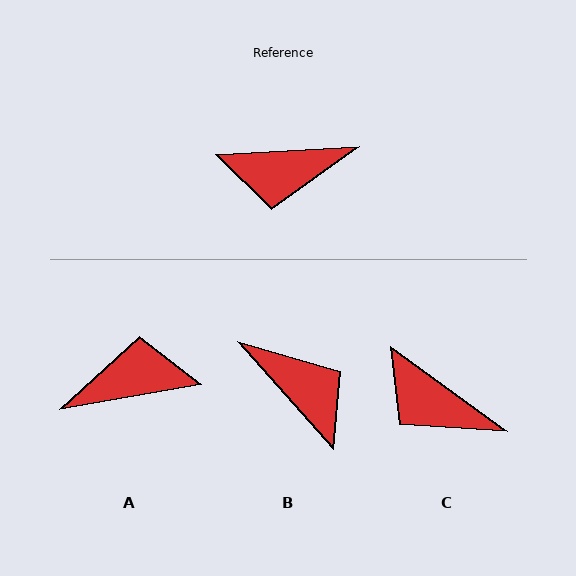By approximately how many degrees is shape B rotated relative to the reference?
Approximately 128 degrees counter-clockwise.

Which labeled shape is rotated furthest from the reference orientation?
A, about 173 degrees away.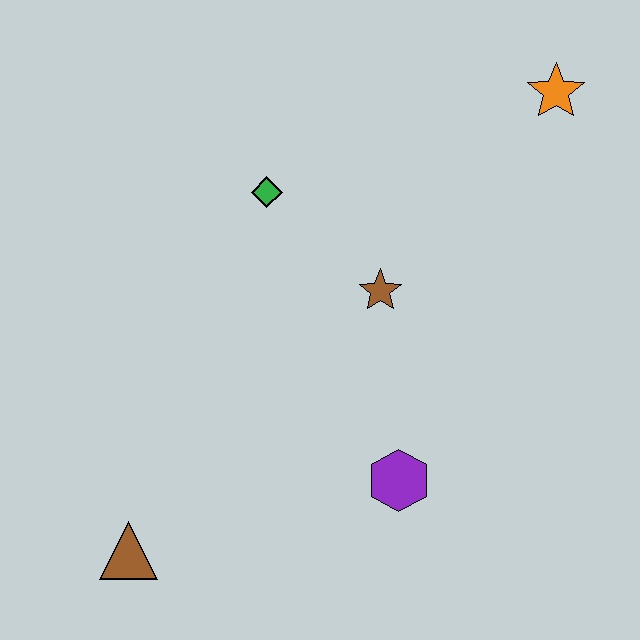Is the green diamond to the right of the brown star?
No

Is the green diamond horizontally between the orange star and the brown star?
No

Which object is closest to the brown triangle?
The purple hexagon is closest to the brown triangle.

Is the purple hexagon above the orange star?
No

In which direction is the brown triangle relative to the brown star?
The brown triangle is below the brown star.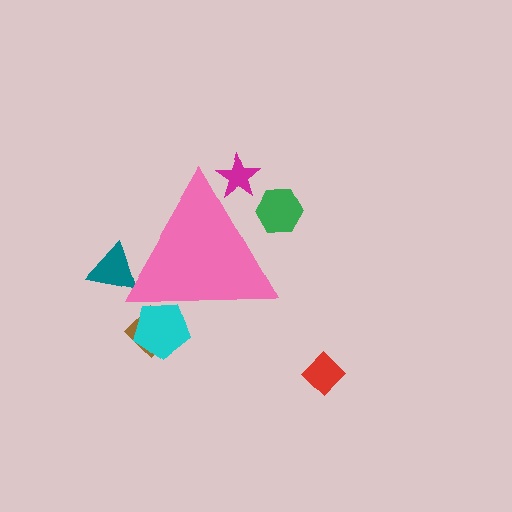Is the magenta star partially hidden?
Yes, the magenta star is partially hidden behind the pink triangle.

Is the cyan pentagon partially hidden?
Yes, the cyan pentagon is partially hidden behind the pink triangle.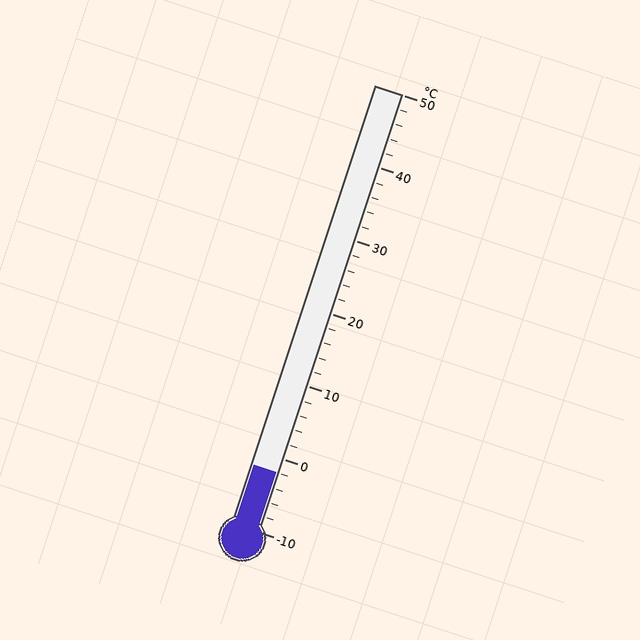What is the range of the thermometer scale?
The thermometer scale ranges from -10°C to 50°C.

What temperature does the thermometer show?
The thermometer shows approximately -2°C.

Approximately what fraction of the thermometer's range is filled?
The thermometer is filled to approximately 15% of its range.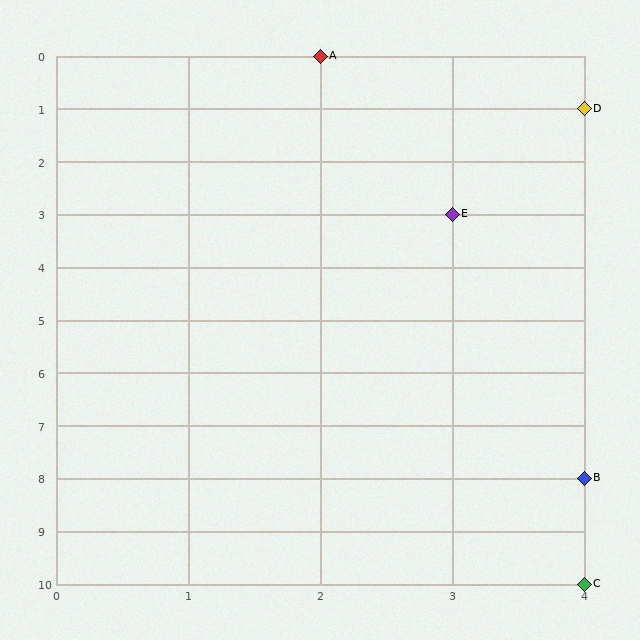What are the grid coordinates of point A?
Point A is at grid coordinates (2, 0).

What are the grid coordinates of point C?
Point C is at grid coordinates (4, 10).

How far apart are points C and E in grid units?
Points C and E are 1 column and 7 rows apart (about 7.1 grid units diagonally).